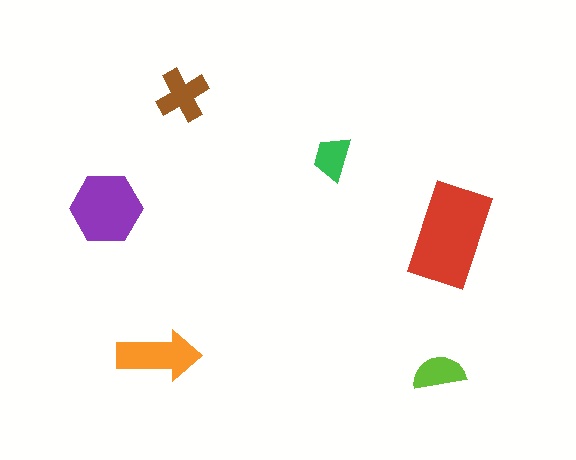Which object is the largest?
The red rectangle.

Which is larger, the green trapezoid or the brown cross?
The brown cross.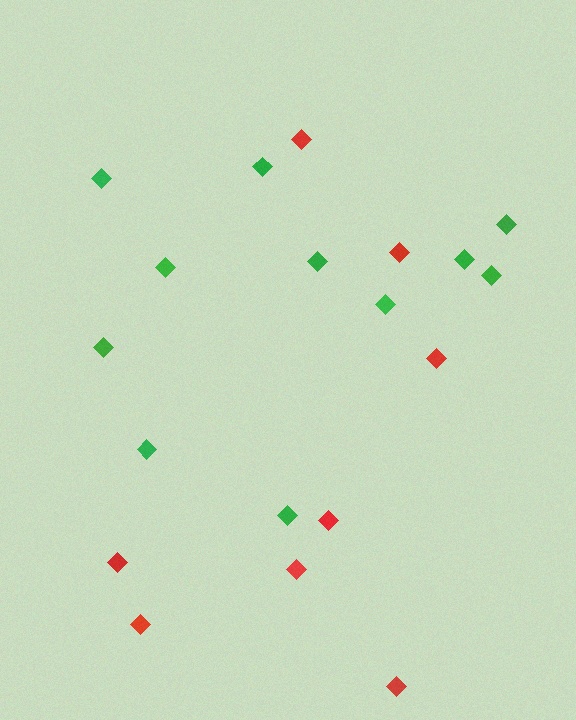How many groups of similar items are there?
There are 2 groups: one group of green diamonds (11) and one group of red diamonds (8).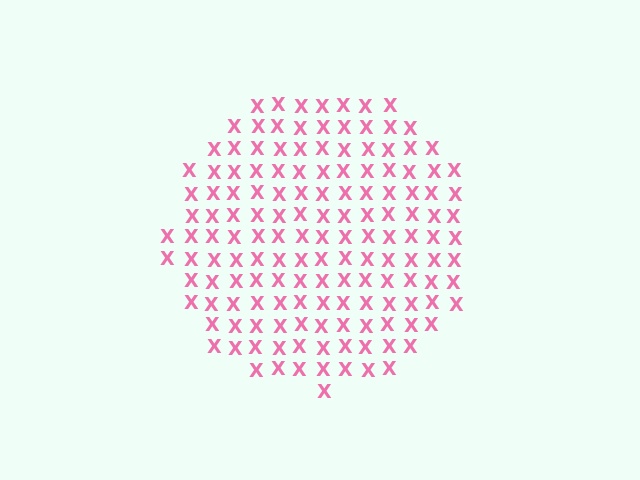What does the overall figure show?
The overall figure shows a circle.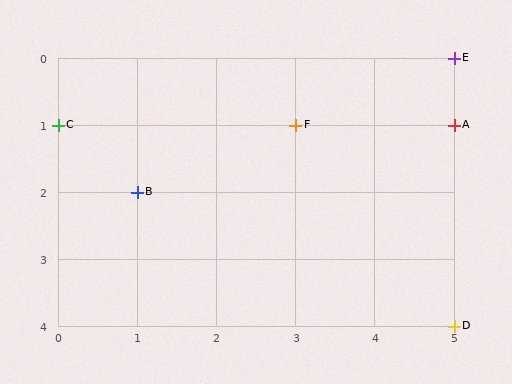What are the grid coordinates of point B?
Point B is at grid coordinates (1, 2).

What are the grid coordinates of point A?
Point A is at grid coordinates (5, 1).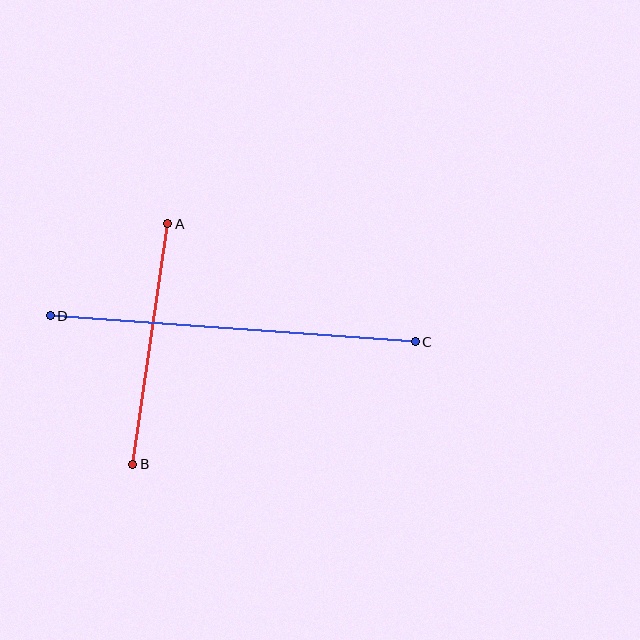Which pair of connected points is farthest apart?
Points C and D are farthest apart.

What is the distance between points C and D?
The distance is approximately 366 pixels.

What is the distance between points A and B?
The distance is approximately 243 pixels.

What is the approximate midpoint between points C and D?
The midpoint is at approximately (233, 329) pixels.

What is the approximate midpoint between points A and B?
The midpoint is at approximately (150, 344) pixels.